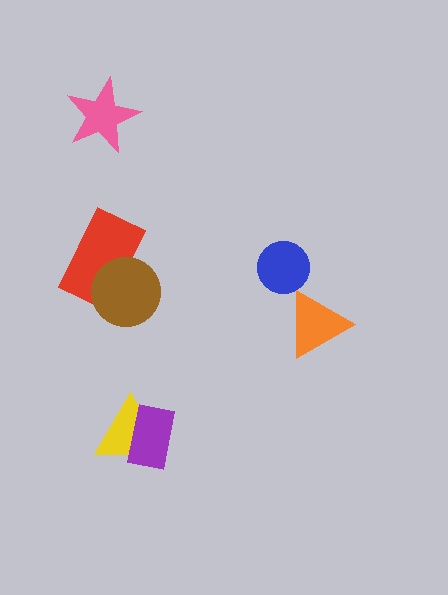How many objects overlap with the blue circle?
0 objects overlap with the blue circle.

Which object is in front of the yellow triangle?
The purple rectangle is in front of the yellow triangle.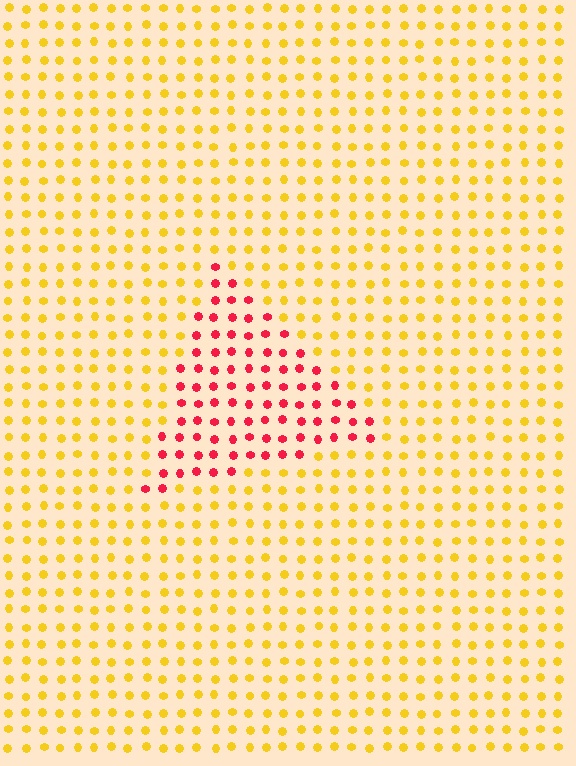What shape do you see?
I see a triangle.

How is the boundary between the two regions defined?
The boundary is defined purely by a slight shift in hue (about 61 degrees). Spacing, size, and orientation are identical on both sides.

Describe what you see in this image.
The image is filled with small yellow elements in a uniform arrangement. A triangle-shaped region is visible where the elements are tinted to a slightly different hue, forming a subtle color boundary.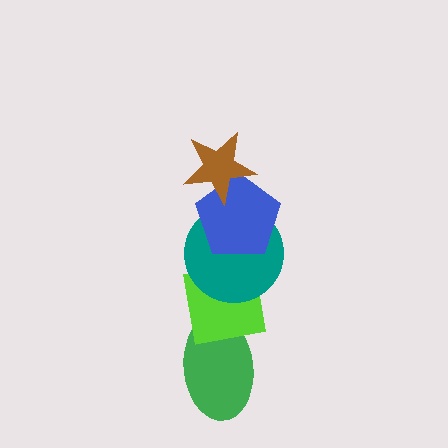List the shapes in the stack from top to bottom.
From top to bottom: the brown star, the blue pentagon, the teal circle, the lime square, the green ellipse.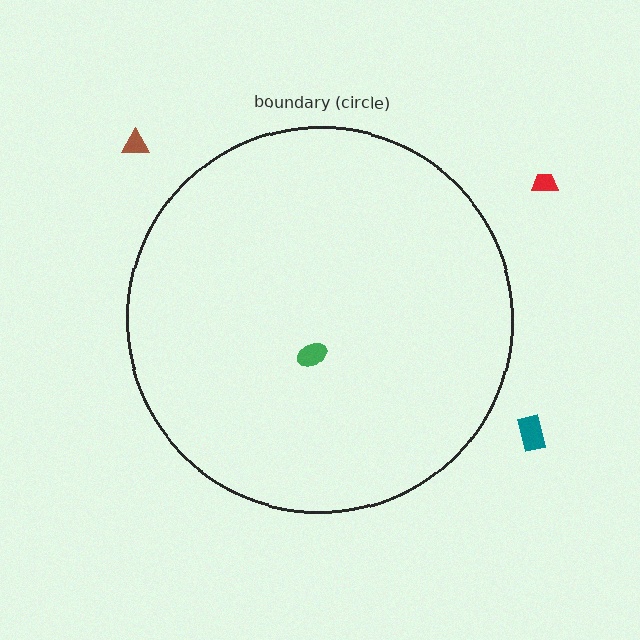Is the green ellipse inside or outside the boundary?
Inside.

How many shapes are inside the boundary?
1 inside, 3 outside.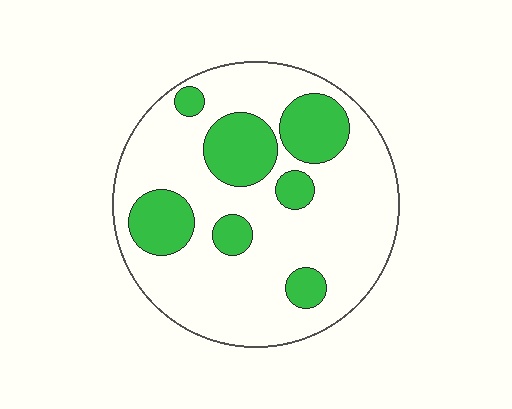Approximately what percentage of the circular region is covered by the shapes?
Approximately 25%.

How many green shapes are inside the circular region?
7.